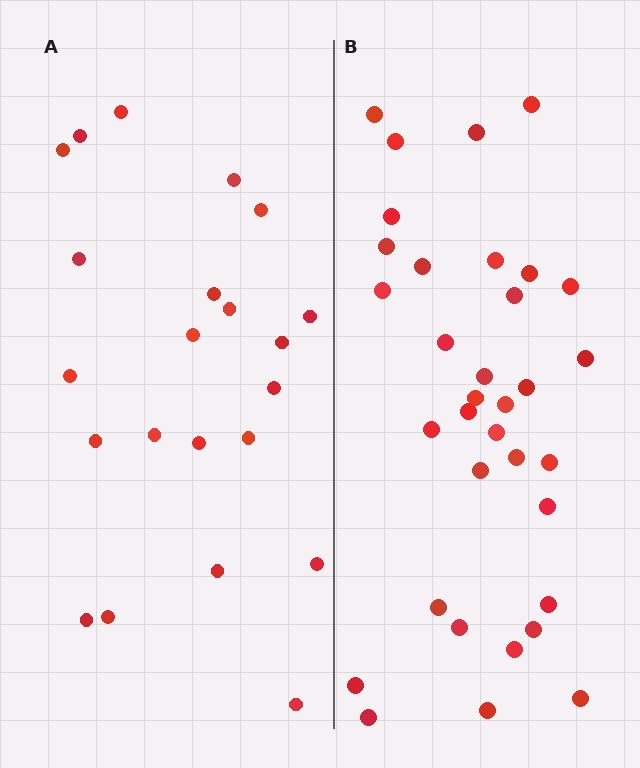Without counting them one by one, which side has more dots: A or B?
Region B (the right region) has more dots.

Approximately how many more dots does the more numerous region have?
Region B has roughly 12 or so more dots than region A.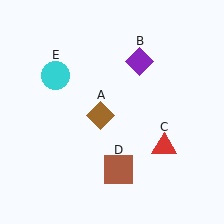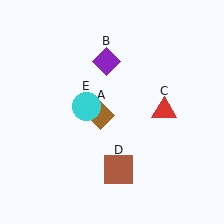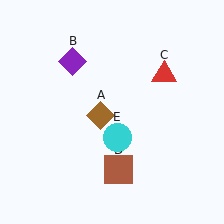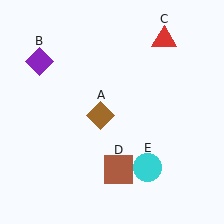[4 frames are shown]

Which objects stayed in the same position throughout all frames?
Brown diamond (object A) and brown square (object D) remained stationary.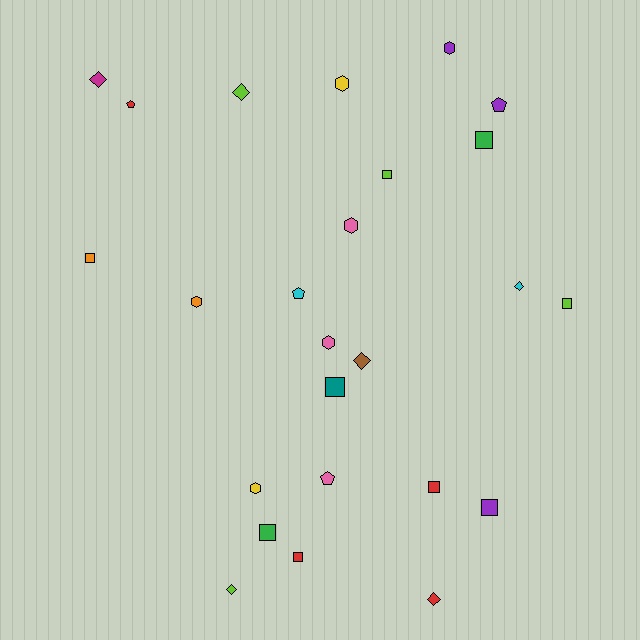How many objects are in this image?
There are 25 objects.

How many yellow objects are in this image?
There are 2 yellow objects.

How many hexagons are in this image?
There are 6 hexagons.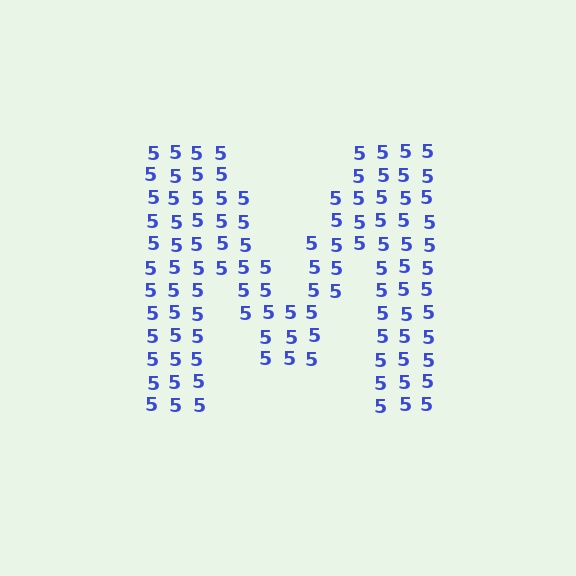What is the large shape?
The large shape is the letter M.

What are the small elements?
The small elements are digit 5's.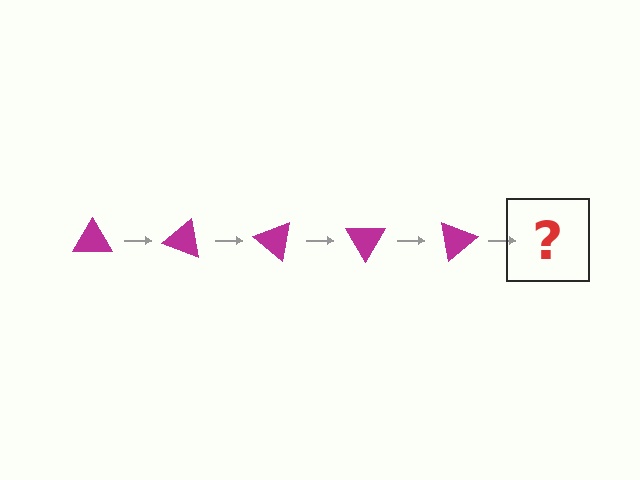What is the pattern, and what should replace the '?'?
The pattern is that the triangle rotates 20 degrees each step. The '?' should be a magenta triangle rotated 100 degrees.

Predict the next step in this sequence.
The next step is a magenta triangle rotated 100 degrees.